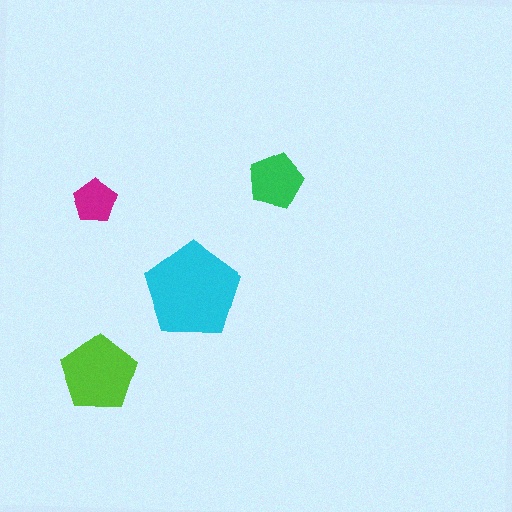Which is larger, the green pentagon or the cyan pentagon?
The cyan one.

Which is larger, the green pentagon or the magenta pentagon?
The green one.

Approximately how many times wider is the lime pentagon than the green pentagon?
About 1.5 times wider.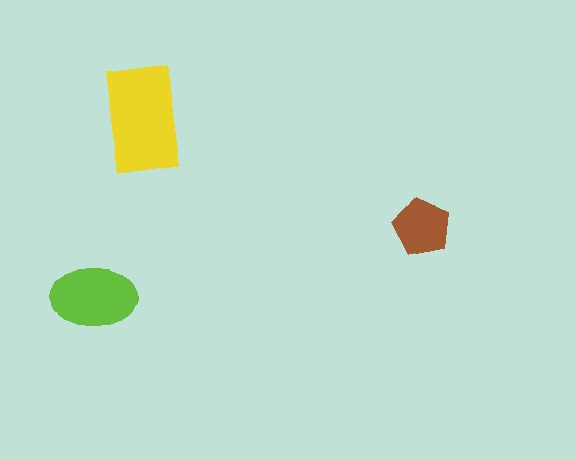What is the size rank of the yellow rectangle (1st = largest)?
1st.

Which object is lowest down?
The lime ellipse is bottommost.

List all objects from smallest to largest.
The brown pentagon, the lime ellipse, the yellow rectangle.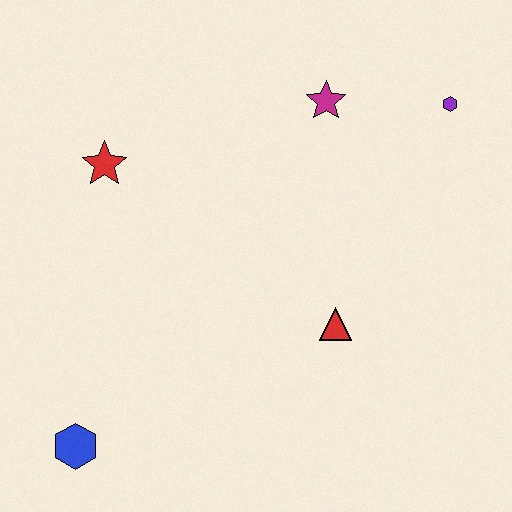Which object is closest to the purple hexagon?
The magenta star is closest to the purple hexagon.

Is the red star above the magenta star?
No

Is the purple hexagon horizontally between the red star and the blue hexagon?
No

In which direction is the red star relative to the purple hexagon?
The red star is to the left of the purple hexagon.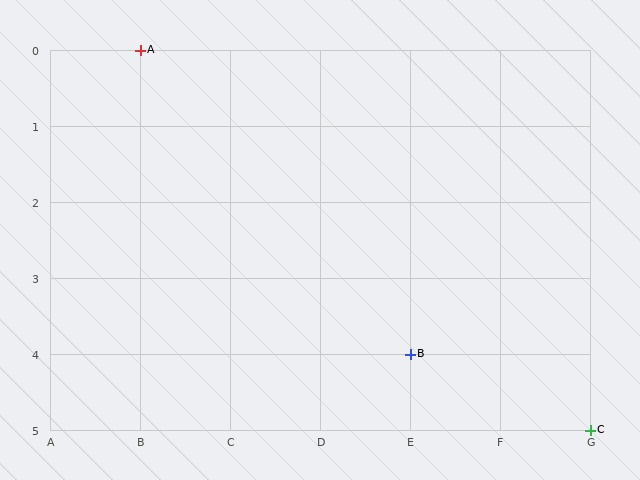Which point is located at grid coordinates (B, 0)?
Point A is at (B, 0).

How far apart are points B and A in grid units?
Points B and A are 3 columns and 4 rows apart (about 5.0 grid units diagonally).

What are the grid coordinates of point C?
Point C is at grid coordinates (G, 5).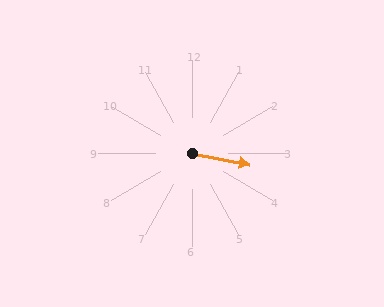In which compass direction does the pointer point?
East.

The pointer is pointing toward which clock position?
Roughly 3 o'clock.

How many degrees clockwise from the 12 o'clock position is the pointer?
Approximately 101 degrees.